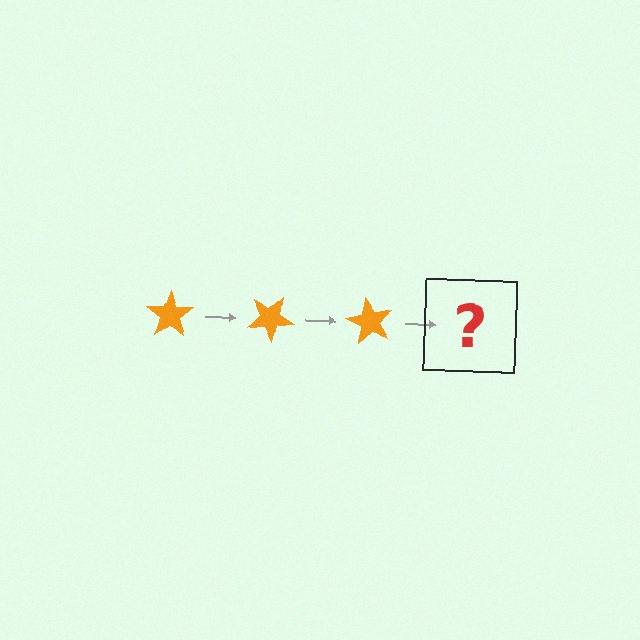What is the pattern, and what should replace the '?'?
The pattern is that the star rotates 30 degrees each step. The '?' should be an orange star rotated 90 degrees.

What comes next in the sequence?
The next element should be an orange star rotated 90 degrees.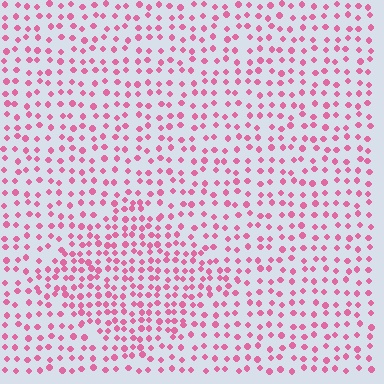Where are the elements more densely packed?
The elements are more densely packed inside the diamond boundary.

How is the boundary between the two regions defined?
The boundary is defined by a change in element density (approximately 1.7x ratio). All elements are the same color, size, and shape.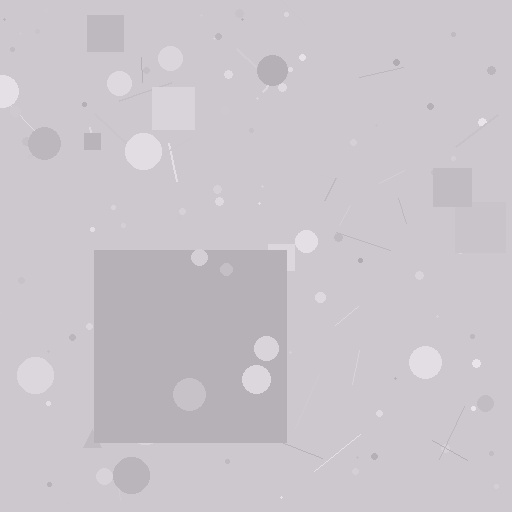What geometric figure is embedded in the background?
A square is embedded in the background.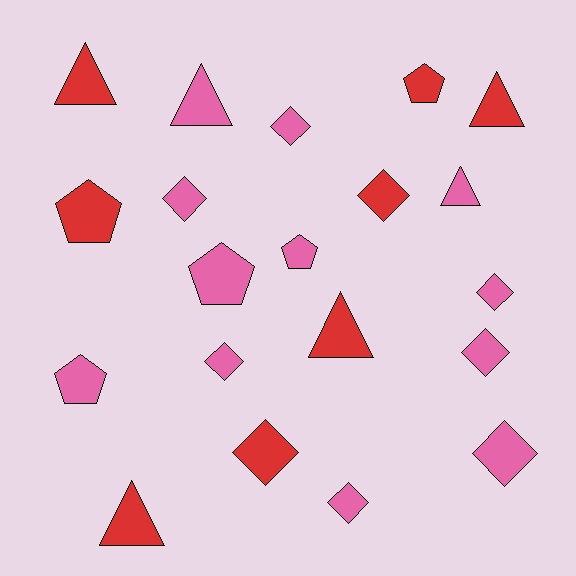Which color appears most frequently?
Pink, with 12 objects.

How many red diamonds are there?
There are 2 red diamonds.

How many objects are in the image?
There are 20 objects.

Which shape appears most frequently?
Diamond, with 9 objects.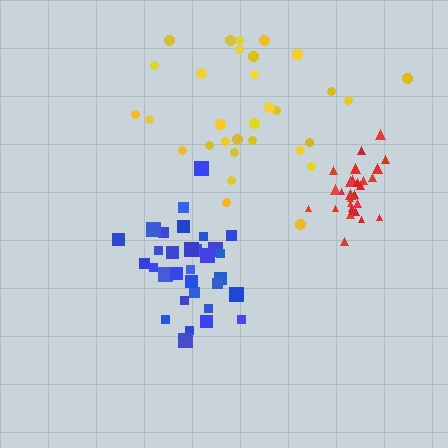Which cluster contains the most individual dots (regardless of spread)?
Blue (32).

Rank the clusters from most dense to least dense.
red, blue, yellow.